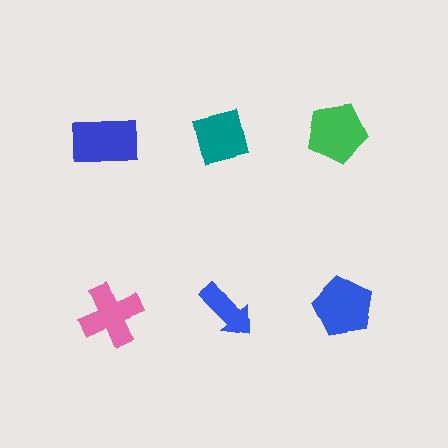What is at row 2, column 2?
A blue arrow.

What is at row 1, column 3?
A green pentagon.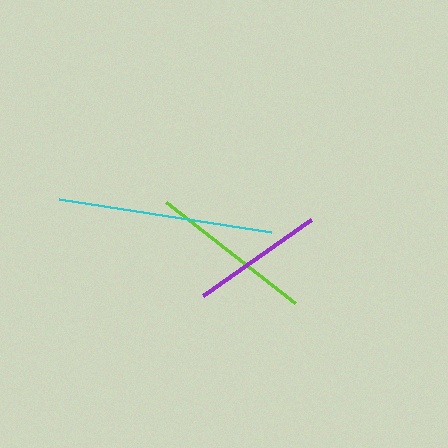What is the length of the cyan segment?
The cyan segment is approximately 214 pixels long.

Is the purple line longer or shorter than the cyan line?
The cyan line is longer than the purple line.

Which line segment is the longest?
The cyan line is the longest at approximately 214 pixels.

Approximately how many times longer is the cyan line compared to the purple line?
The cyan line is approximately 1.6 times the length of the purple line.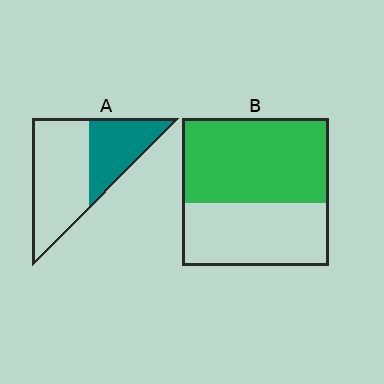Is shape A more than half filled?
No.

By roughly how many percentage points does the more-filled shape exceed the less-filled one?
By roughly 20 percentage points (B over A).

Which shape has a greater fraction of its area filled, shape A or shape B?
Shape B.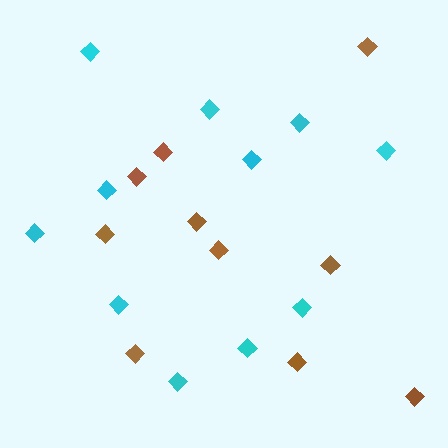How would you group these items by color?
There are 2 groups: one group of cyan diamonds (11) and one group of brown diamonds (10).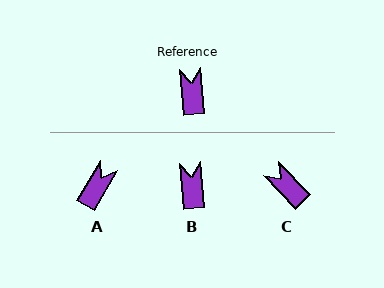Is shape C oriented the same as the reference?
No, it is off by about 39 degrees.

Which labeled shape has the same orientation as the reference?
B.